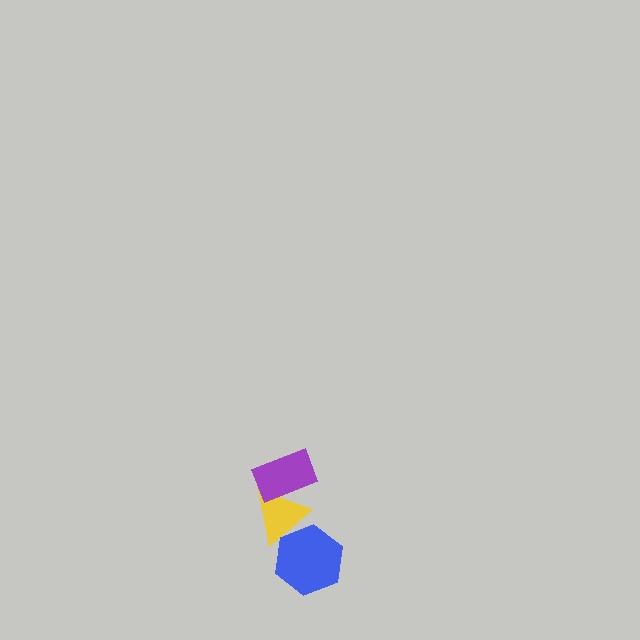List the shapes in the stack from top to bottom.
From top to bottom: the purple rectangle, the yellow triangle, the blue hexagon.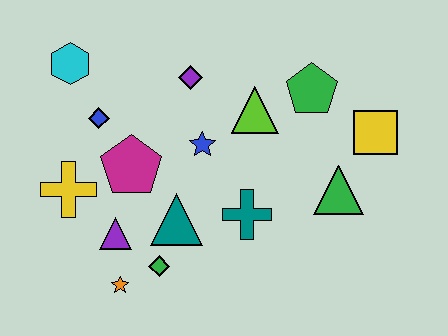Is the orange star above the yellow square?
No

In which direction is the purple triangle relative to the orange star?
The purple triangle is above the orange star.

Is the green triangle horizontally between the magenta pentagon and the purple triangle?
No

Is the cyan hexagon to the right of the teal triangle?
No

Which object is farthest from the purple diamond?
The orange star is farthest from the purple diamond.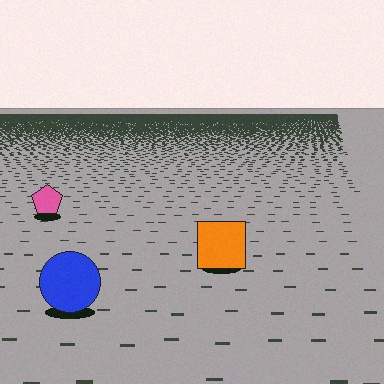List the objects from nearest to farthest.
From nearest to farthest: the blue circle, the orange square, the pink pentagon.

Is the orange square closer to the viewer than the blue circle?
No. The blue circle is closer — you can tell from the texture gradient: the ground texture is coarser near it.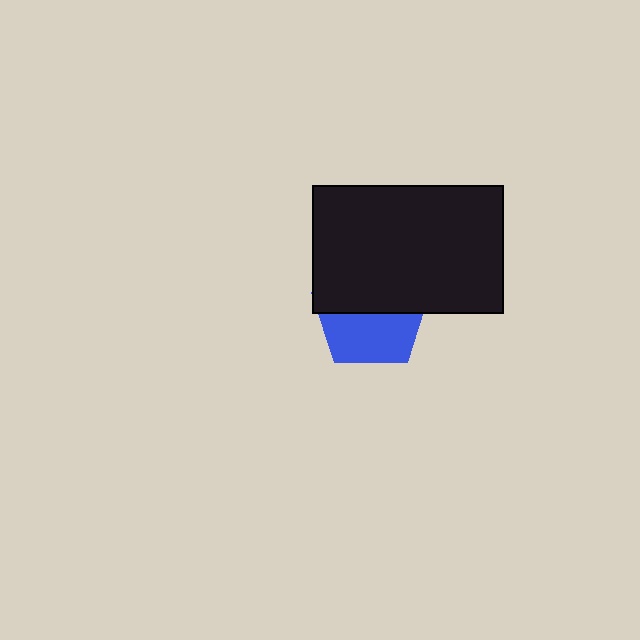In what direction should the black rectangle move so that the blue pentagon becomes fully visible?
The black rectangle should move up. That is the shortest direction to clear the overlap and leave the blue pentagon fully visible.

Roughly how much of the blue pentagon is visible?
About half of it is visible (roughly 47%).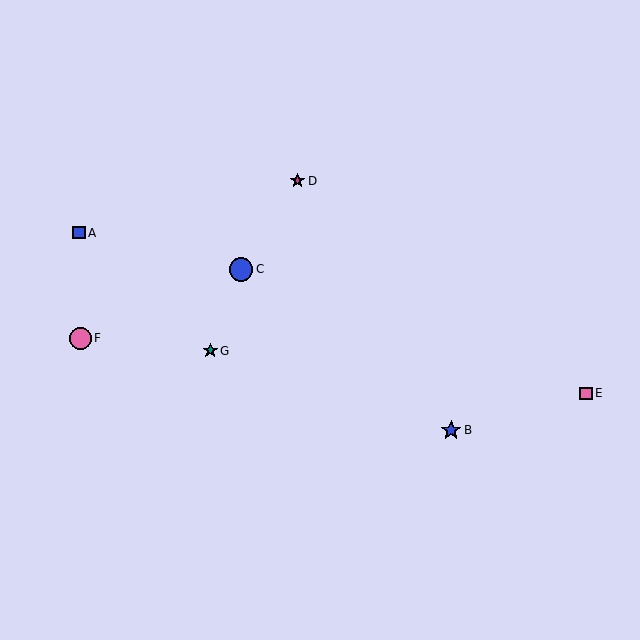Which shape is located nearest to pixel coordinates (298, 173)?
The magenta star (labeled D) at (298, 181) is nearest to that location.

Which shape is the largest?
The blue circle (labeled C) is the largest.